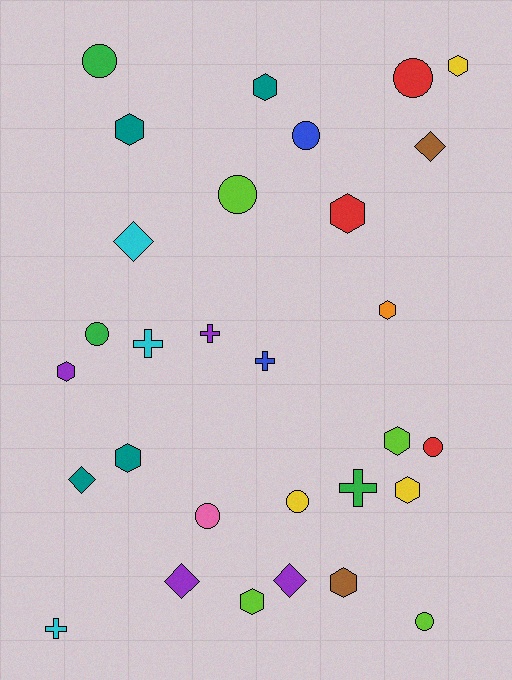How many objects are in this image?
There are 30 objects.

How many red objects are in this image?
There are 3 red objects.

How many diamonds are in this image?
There are 5 diamonds.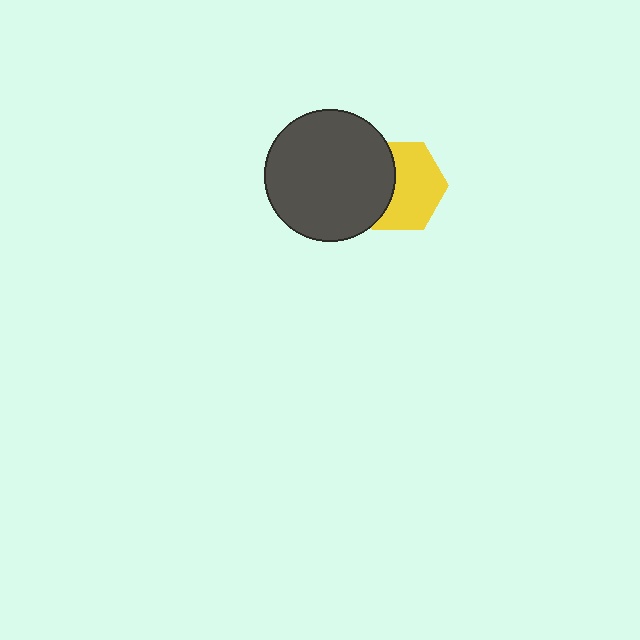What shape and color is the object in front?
The object in front is a dark gray circle.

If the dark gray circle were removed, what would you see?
You would see the complete yellow hexagon.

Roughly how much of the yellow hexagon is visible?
About half of it is visible (roughly 61%).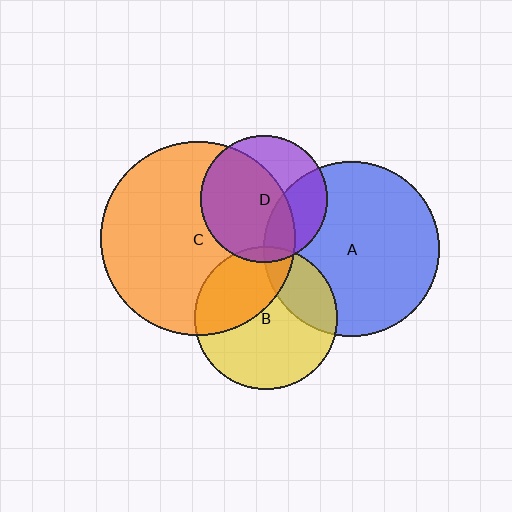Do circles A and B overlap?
Yes.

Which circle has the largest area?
Circle C (orange).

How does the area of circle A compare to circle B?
Approximately 1.5 times.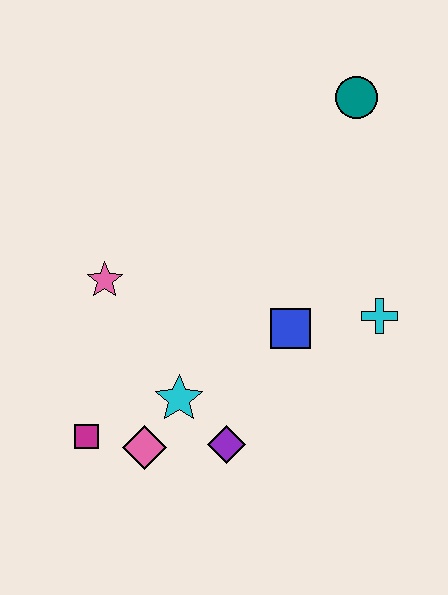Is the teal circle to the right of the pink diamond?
Yes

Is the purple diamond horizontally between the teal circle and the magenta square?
Yes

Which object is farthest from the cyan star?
The teal circle is farthest from the cyan star.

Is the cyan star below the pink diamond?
No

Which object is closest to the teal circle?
The cyan cross is closest to the teal circle.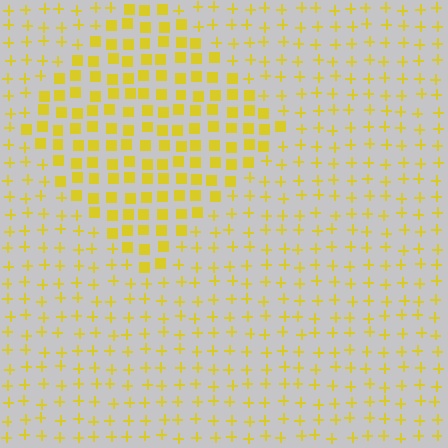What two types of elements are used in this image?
The image uses squares inside the diamond region and plus signs outside it.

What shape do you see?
I see a diamond.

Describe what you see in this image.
The image is filled with small yellow elements arranged in a uniform grid. A diamond-shaped region contains squares, while the surrounding area contains plus signs. The boundary is defined purely by the change in element shape.